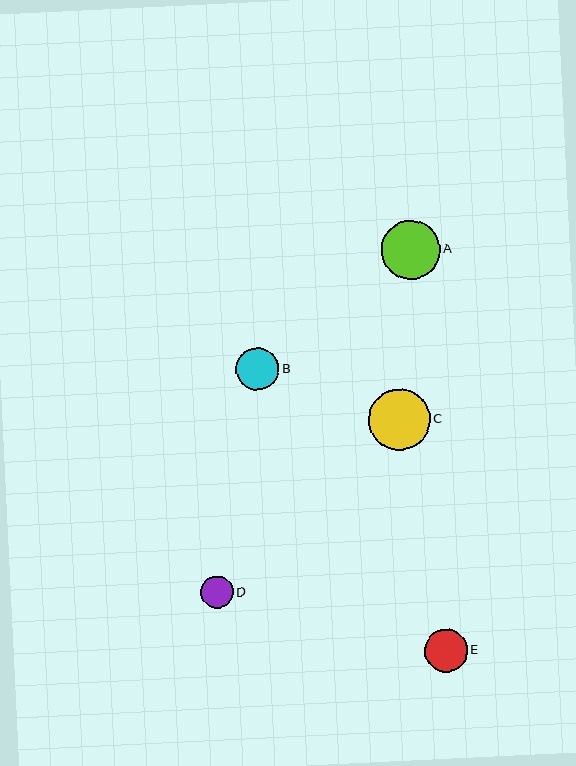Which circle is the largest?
Circle C is the largest with a size of approximately 62 pixels.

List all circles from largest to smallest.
From largest to smallest: C, A, B, E, D.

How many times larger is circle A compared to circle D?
Circle A is approximately 1.8 times the size of circle D.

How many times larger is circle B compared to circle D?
Circle B is approximately 1.3 times the size of circle D.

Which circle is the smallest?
Circle D is the smallest with a size of approximately 32 pixels.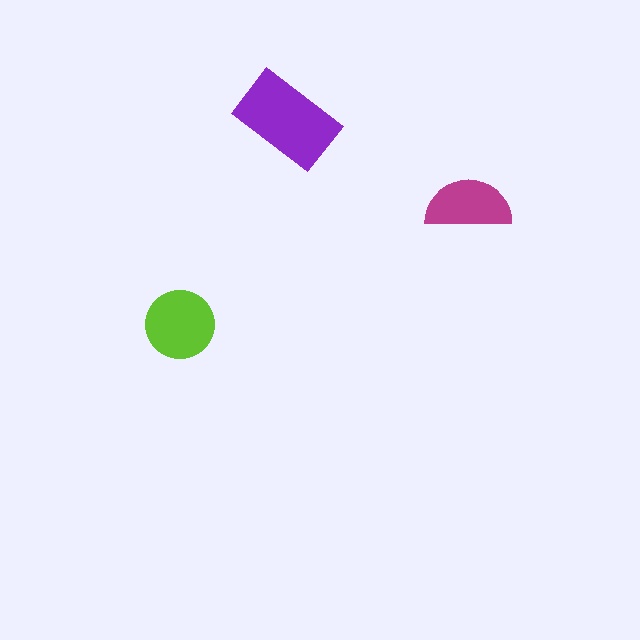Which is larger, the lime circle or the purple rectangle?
The purple rectangle.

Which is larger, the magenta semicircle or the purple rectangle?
The purple rectangle.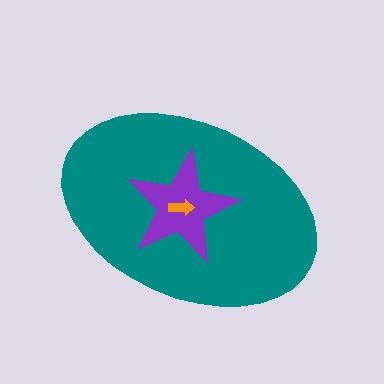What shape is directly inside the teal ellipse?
The purple star.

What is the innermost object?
The orange arrow.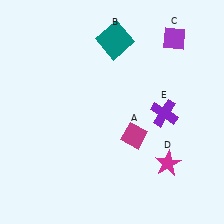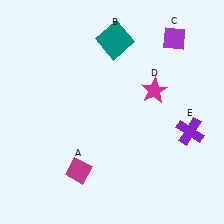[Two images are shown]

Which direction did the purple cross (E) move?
The purple cross (E) moved right.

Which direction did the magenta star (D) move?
The magenta star (D) moved up.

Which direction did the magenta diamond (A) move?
The magenta diamond (A) moved left.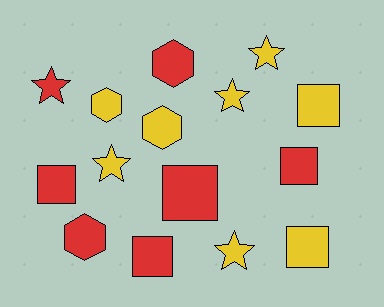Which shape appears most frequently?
Square, with 6 objects.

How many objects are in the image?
There are 15 objects.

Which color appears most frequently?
Yellow, with 8 objects.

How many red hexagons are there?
There are 2 red hexagons.